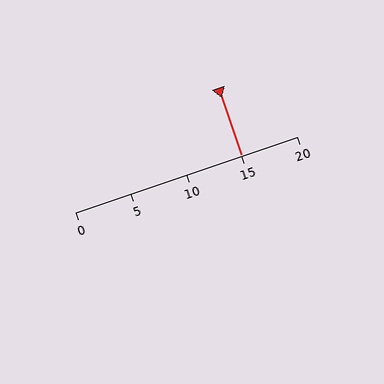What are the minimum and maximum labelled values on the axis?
The axis runs from 0 to 20.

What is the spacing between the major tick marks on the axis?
The major ticks are spaced 5 apart.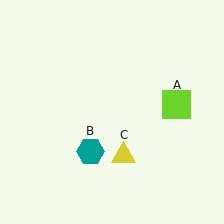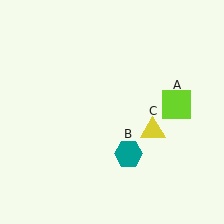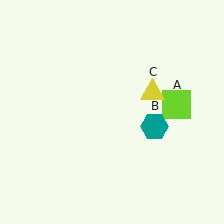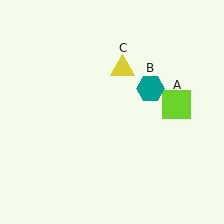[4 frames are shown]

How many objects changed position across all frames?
2 objects changed position: teal hexagon (object B), yellow triangle (object C).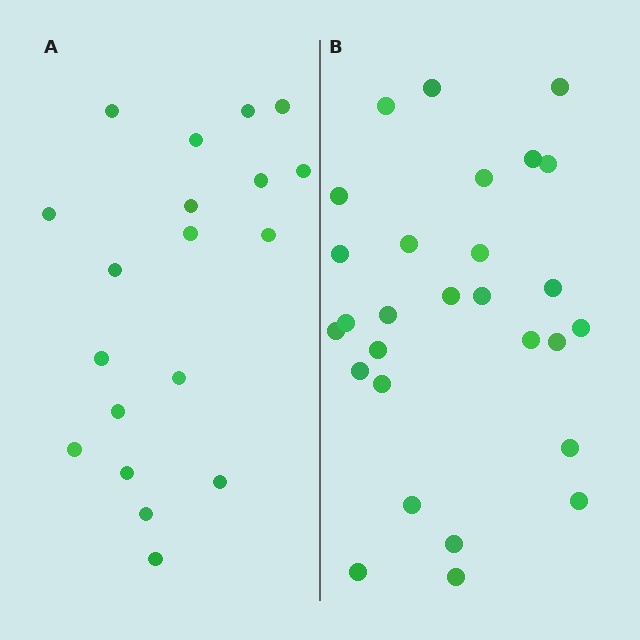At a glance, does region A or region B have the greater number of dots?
Region B (the right region) has more dots.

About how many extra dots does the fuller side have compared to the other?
Region B has roughly 8 or so more dots than region A.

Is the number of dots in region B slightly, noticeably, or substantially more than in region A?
Region B has substantially more. The ratio is roughly 1.5 to 1.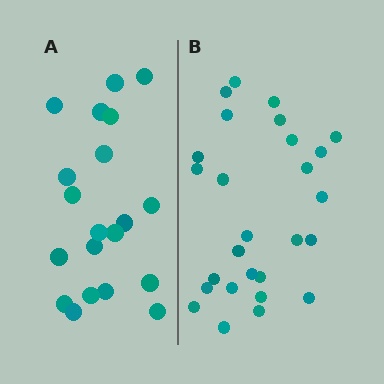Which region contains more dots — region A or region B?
Region B (the right region) has more dots.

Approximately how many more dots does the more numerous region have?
Region B has roughly 8 or so more dots than region A.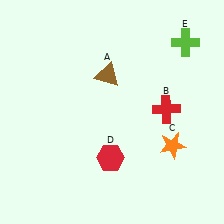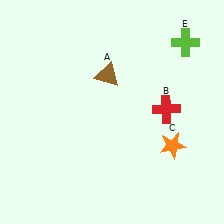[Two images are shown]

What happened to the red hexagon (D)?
The red hexagon (D) was removed in Image 2. It was in the bottom-left area of Image 1.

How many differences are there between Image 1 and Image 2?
There is 1 difference between the two images.